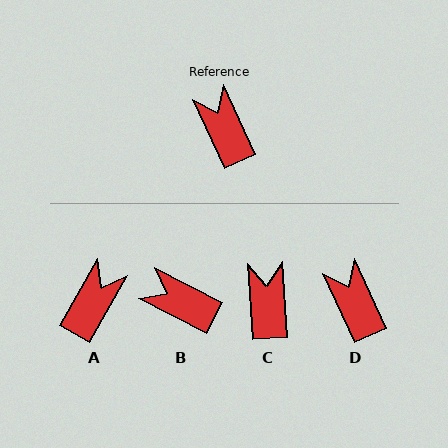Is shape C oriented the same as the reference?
No, it is off by about 21 degrees.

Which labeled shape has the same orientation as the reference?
D.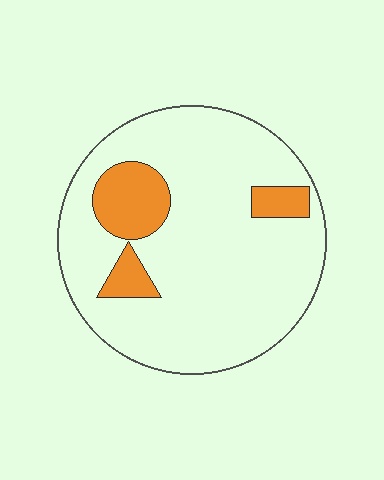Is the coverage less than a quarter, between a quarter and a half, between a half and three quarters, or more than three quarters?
Less than a quarter.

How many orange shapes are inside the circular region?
3.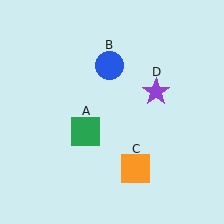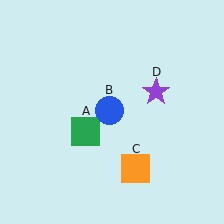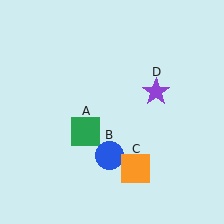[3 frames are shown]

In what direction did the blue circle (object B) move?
The blue circle (object B) moved down.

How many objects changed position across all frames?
1 object changed position: blue circle (object B).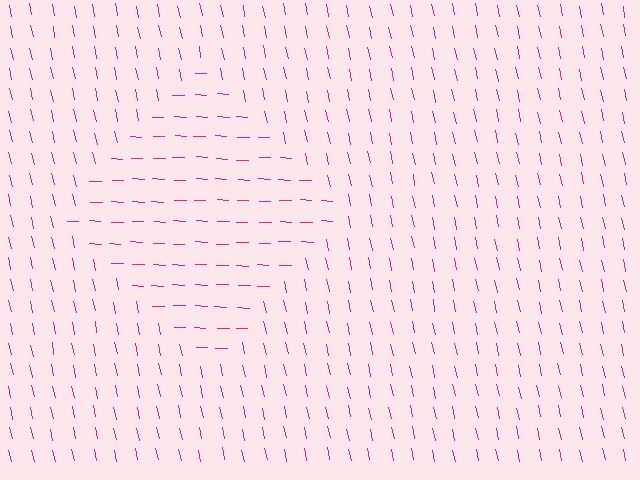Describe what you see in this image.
The image is filled with small magenta line segments. A diamond region in the image has lines oriented differently from the surrounding lines, creating a visible texture boundary.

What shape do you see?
I see a diamond.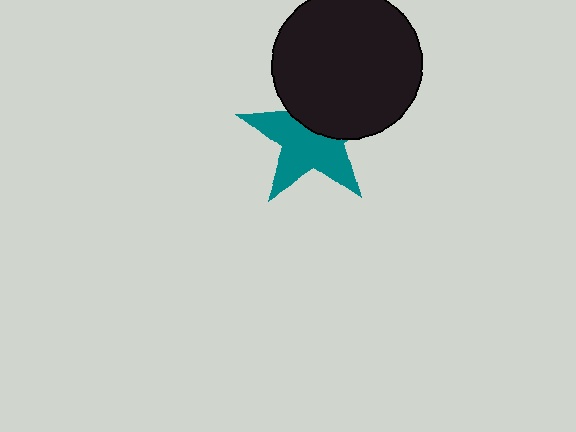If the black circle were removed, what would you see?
You would see the complete teal star.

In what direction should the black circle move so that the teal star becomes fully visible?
The black circle should move up. That is the shortest direction to clear the overlap and leave the teal star fully visible.